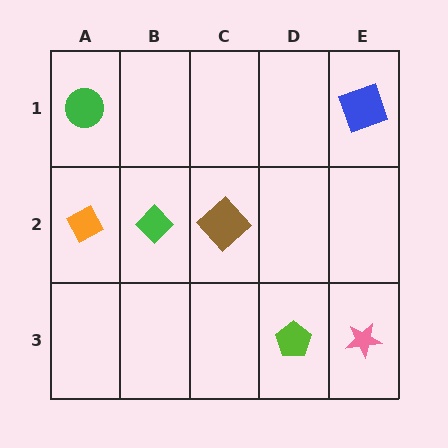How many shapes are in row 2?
3 shapes.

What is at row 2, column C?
A brown diamond.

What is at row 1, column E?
A blue square.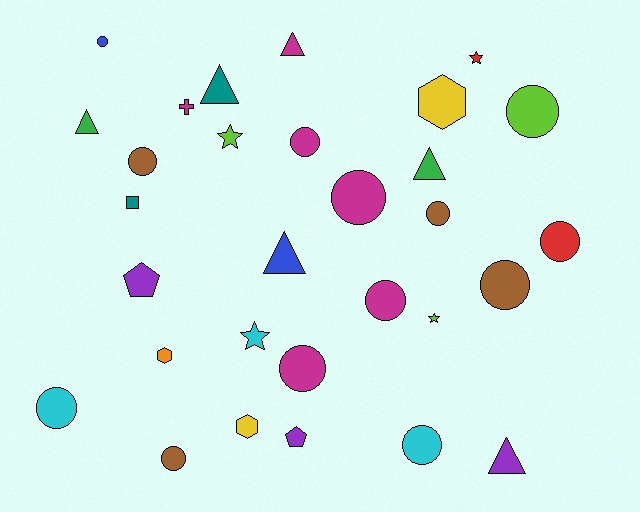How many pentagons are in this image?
There are 2 pentagons.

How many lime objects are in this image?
There are 3 lime objects.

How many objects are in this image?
There are 30 objects.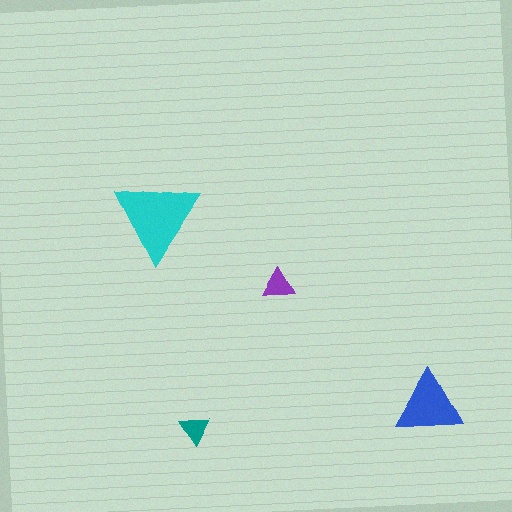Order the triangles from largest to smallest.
the cyan one, the blue one, the purple one, the teal one.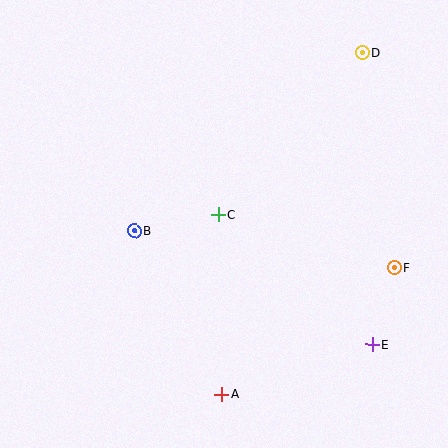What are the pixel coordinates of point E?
Point E is at (372, 344).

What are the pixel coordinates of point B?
Point B is at (134, 231).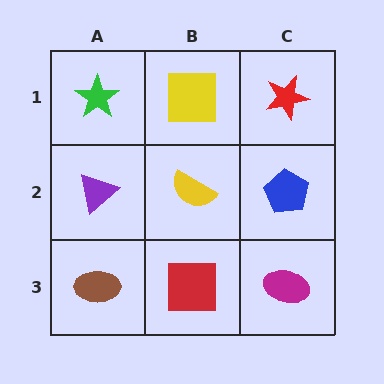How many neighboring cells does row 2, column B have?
4.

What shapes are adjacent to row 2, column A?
A green star (row 1, column A), a brown ellipse (row 3, column A), a yellow semicircle (row 2, column B).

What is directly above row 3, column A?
A purple triangle.